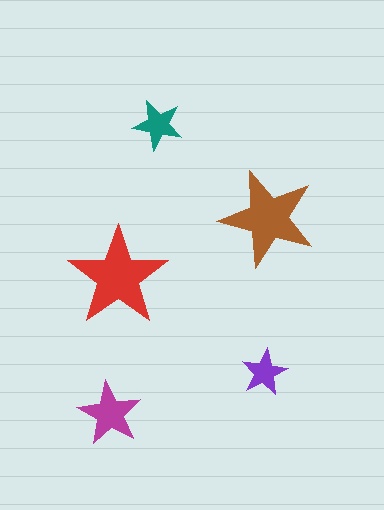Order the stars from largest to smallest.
the red one, the brown one, the magenta one, the teal one, the purple one.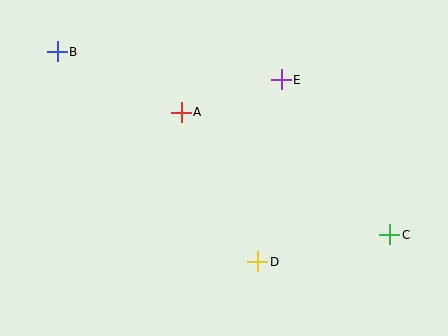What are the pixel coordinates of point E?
Point E is at (281, 80).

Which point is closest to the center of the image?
Point A at (181, 112) is closest to the center.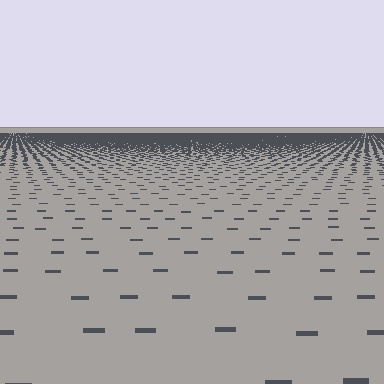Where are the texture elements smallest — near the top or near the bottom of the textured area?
Near the top.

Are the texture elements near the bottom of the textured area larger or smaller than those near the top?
Larger. Near the bottom, elements are closer to the viewer and appear at a bigger on-screen size.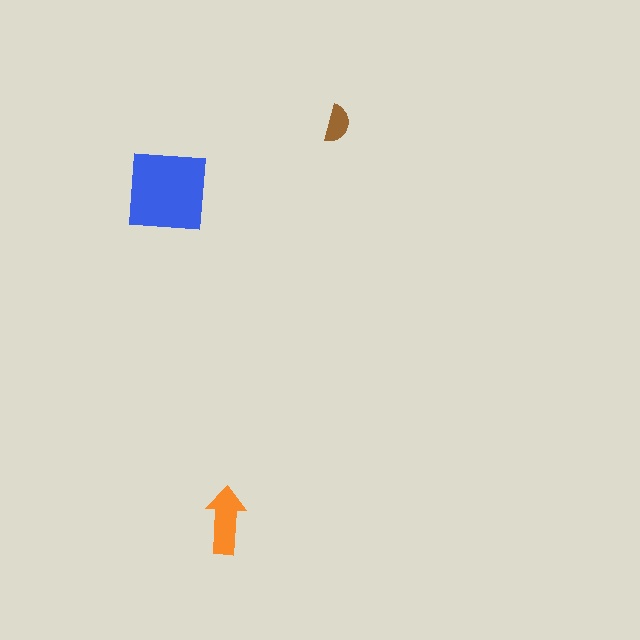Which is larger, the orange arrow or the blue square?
The blue square.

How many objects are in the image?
There are 3 objects in the image.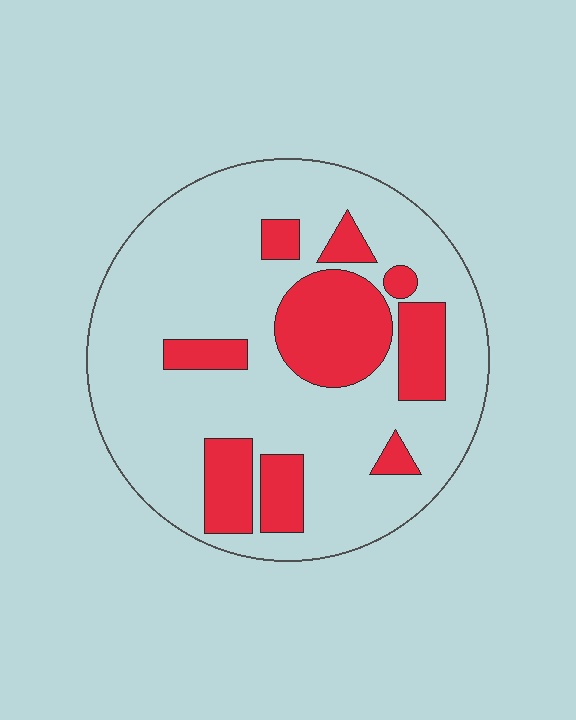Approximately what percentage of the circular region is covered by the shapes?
Approximately 25%.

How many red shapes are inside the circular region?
9.